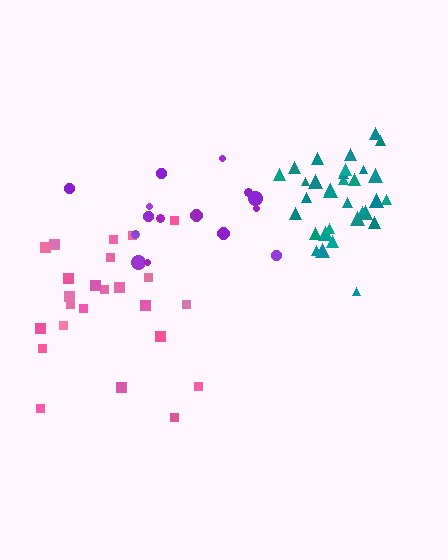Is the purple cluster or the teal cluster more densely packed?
Teal.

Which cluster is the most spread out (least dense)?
Pink.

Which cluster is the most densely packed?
Teal.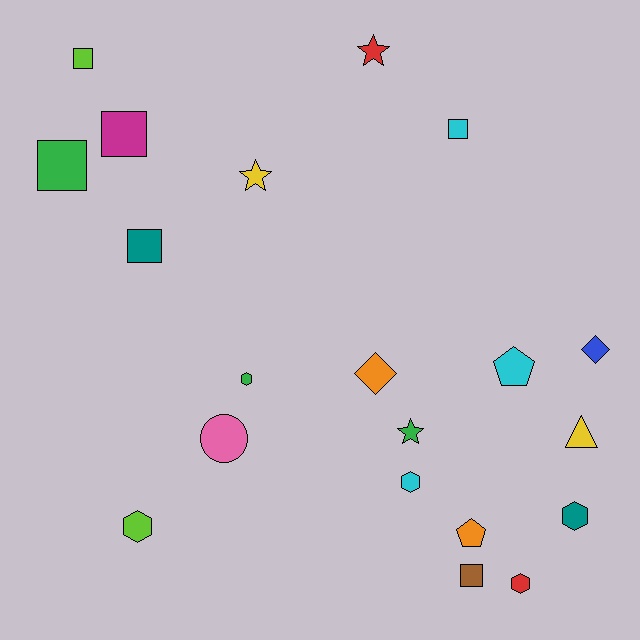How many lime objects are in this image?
There are 2 lime objects.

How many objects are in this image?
There are 20 objects.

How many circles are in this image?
There is 1 circle.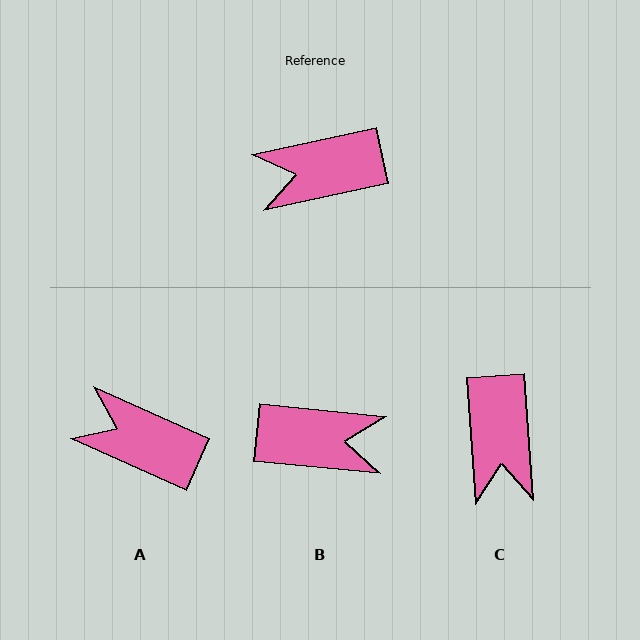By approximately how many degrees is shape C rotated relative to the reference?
Approximately 82 degrees counter-clockwise.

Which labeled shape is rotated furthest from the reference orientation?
B, about 162 degrees away.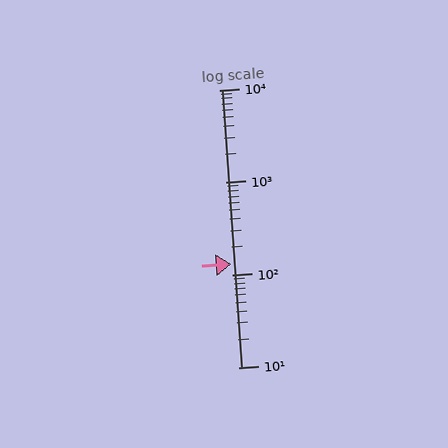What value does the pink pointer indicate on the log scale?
The pointer indicates approximately 130.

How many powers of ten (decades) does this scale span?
The scale spans 3 decades, from 10 to 10000.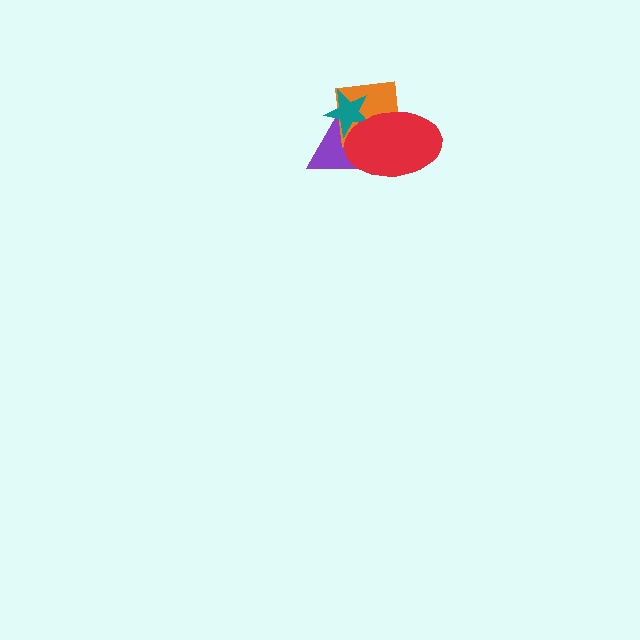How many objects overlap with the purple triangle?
3 objects overlap with the purple triangle.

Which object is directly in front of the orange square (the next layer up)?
The teal star is directly in front of the orange square.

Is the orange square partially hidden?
Yes, it is partially covered by another shape.